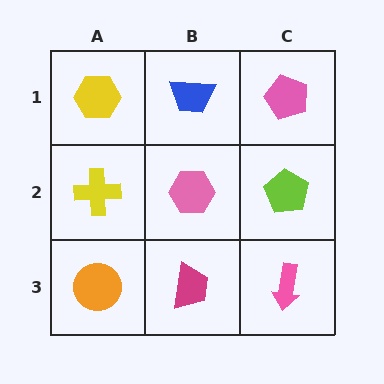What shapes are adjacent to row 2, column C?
A pink pentagon (row 1, column C), a pink arrow (row 3, column C), a pink hexagon (row 2, column B).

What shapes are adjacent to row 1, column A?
A yellow cross (row 2, column A), a blue trapezoid (row 1, column B).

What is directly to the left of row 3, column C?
A magenta trapezoid.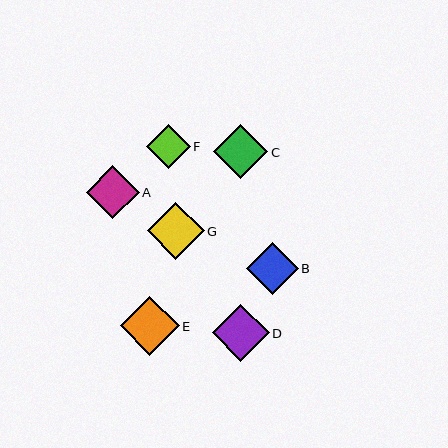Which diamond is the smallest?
Diamond F is the smallest with a size of approximately 44 pixels.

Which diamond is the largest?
Diamond E is the largest with a size of approximately 59 pixels.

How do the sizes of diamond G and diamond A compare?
Diamond G and diamond A are approximately the same size.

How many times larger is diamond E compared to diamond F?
Diamond E is approximately 1.3 times the size of diamond F.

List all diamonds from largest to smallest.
From largest to smallest: E, D, G, C, A, B, F.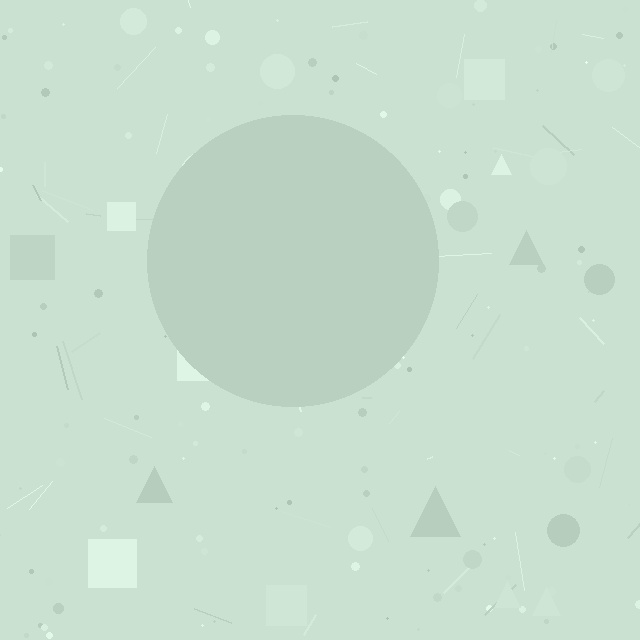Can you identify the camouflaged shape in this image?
The camouflaged shape is a circle.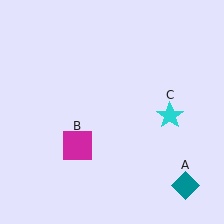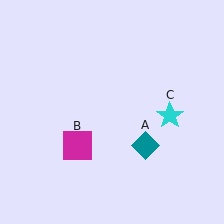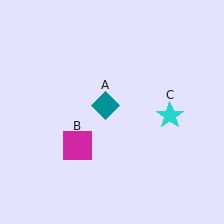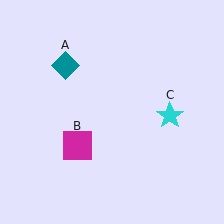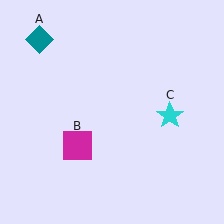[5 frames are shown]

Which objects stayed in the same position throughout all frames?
Magenta square (object B) and cyan star (object C) remained stationary.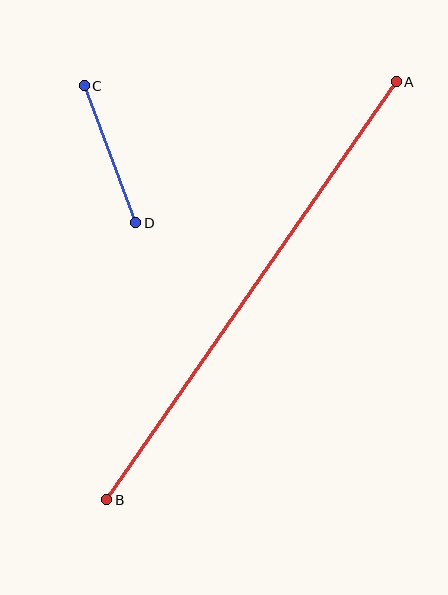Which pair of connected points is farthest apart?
Points A and B are farthest apart.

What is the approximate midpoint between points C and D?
The midpoint is at approximately (110, 154) pixels.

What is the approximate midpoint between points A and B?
The midpoint is at approximately (251, 291) pixels.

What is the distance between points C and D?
The distance is approximately 147 pixels.